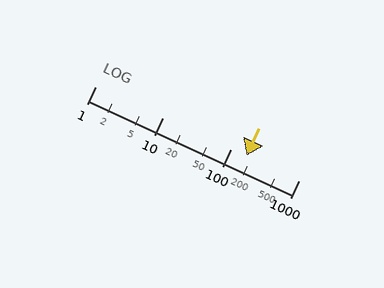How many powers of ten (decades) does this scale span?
The scale spans 3 decades, from 1 to 1000.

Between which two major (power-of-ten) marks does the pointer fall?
The pointer is between 100 and 1000.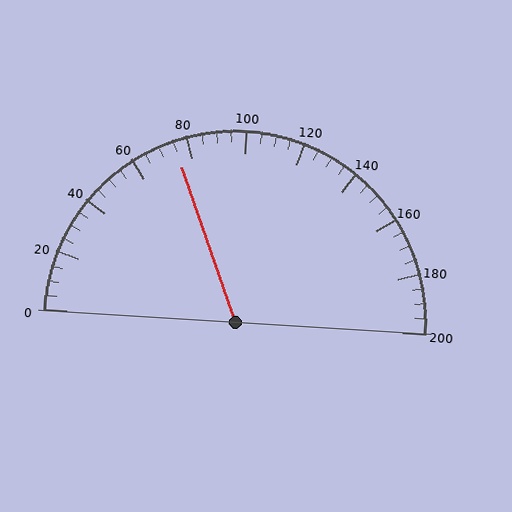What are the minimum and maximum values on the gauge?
The gauge ranges from 0 to 200.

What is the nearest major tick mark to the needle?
The nearest major tick mark is 80.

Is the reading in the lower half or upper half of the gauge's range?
The reading is in the lower half of the range (0 to 200).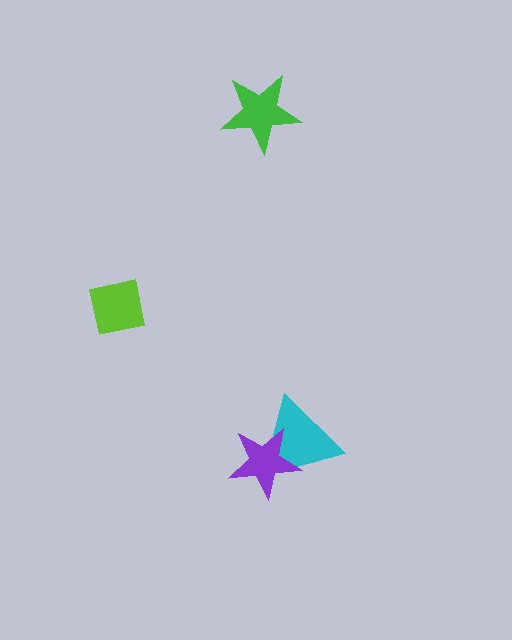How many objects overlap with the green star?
0 objects overlap with the green star.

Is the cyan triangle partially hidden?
Yes, it is partially covered by another shape.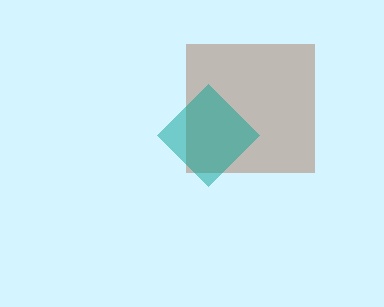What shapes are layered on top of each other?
The layered shapes are: a brown square, a teal diamond.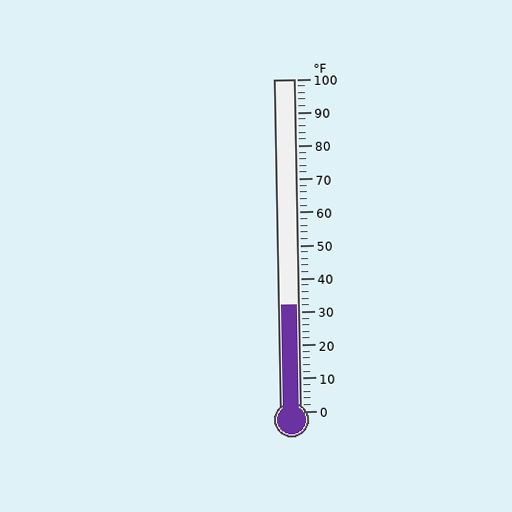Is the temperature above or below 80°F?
The temperature is below 80°F.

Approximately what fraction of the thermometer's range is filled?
The thermometer is filled to approximately 30% of its range.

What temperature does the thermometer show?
The thermometer shows approximately 32°F.